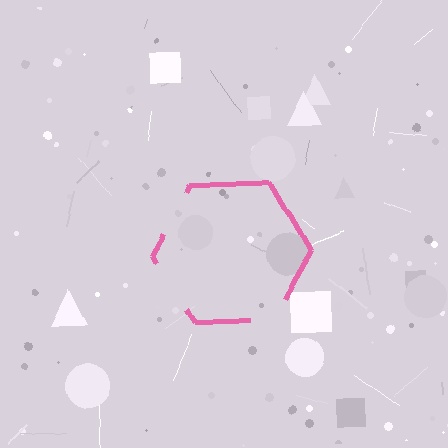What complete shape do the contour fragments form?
The contour fragments form a hexagon.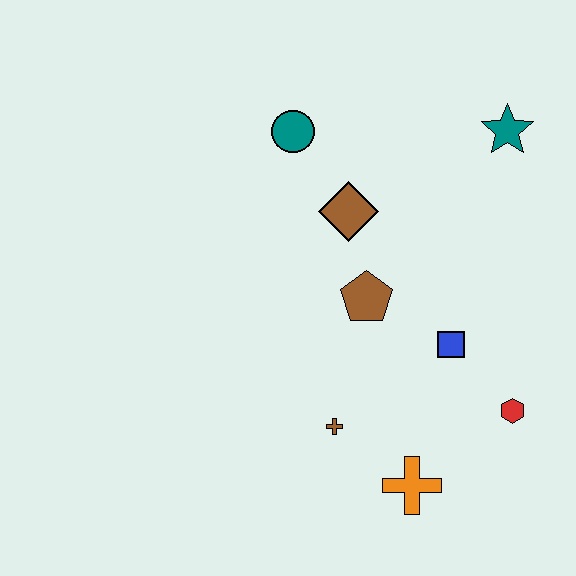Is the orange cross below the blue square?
Yes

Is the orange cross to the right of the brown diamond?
Yes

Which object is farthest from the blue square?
The teal circle is farthest from the blue square.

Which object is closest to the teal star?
The brown diamond is closest to the teal star.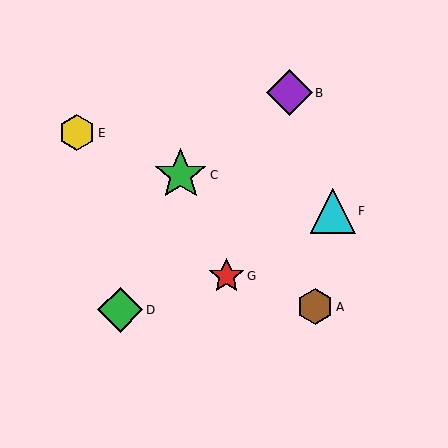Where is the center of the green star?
The center of the green star is at (181, 175).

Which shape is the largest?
The green star (labeled C) is the largest.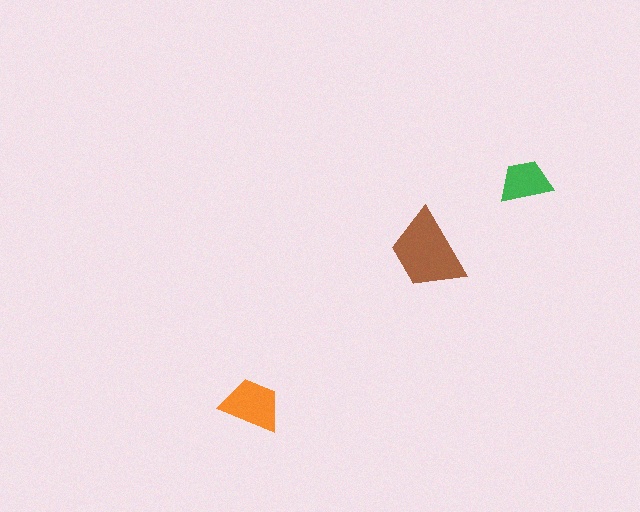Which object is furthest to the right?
The green trapezoid is rightmost.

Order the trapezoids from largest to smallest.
the brown one, the orange one, the green one.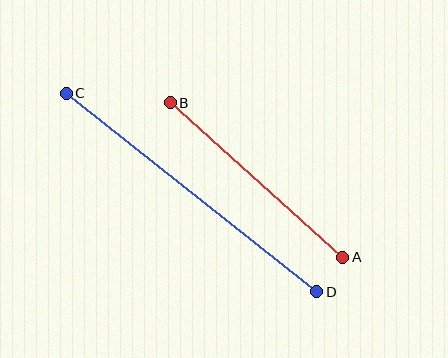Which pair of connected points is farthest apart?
Points C and D are farthest apart.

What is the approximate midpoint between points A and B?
The midpoint is at approximately (256, 180) pixels.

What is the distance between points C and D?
The distance is approximately 320 pixels.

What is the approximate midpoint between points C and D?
The midpoint is at approximately (191, 192) pixels.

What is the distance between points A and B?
The distance is approximately 232 pixels.